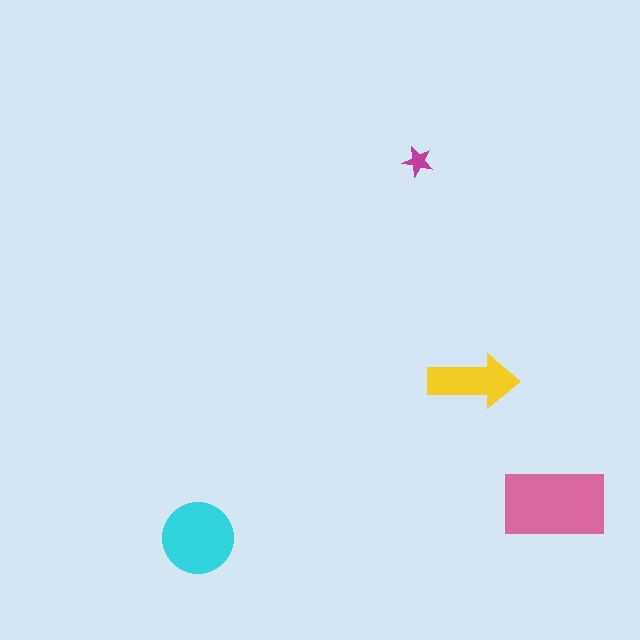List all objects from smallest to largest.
The magenta star, the yellow arrow, the cyan circle, the pink rectangle.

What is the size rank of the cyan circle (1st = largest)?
2nd.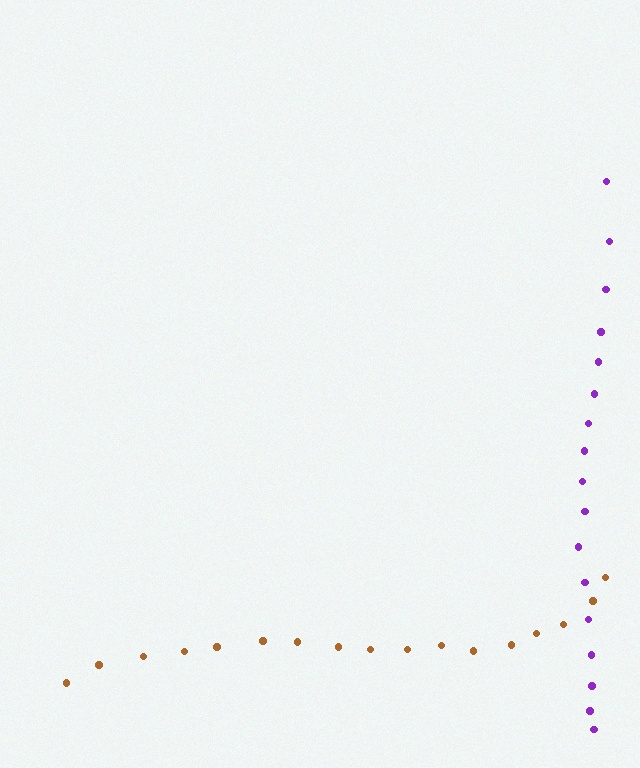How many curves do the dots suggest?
There are 2 distinct paths.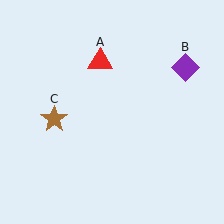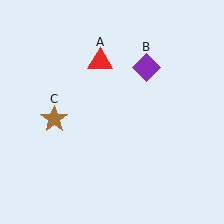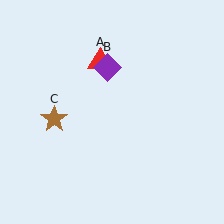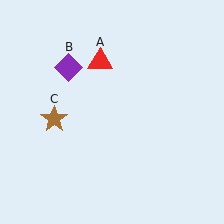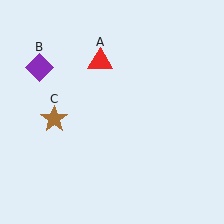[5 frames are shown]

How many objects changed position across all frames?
1 object changed position: purple diamond (object B).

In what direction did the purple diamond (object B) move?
The purple diamond (object B) moved left.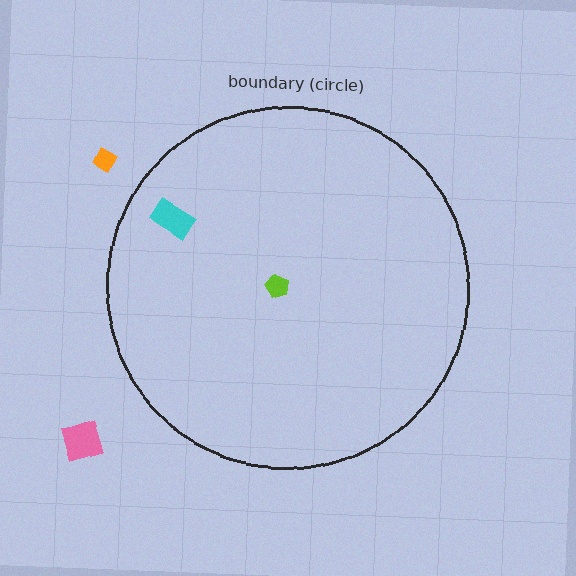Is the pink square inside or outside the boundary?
Outside.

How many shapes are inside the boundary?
2 inside, 2 outside.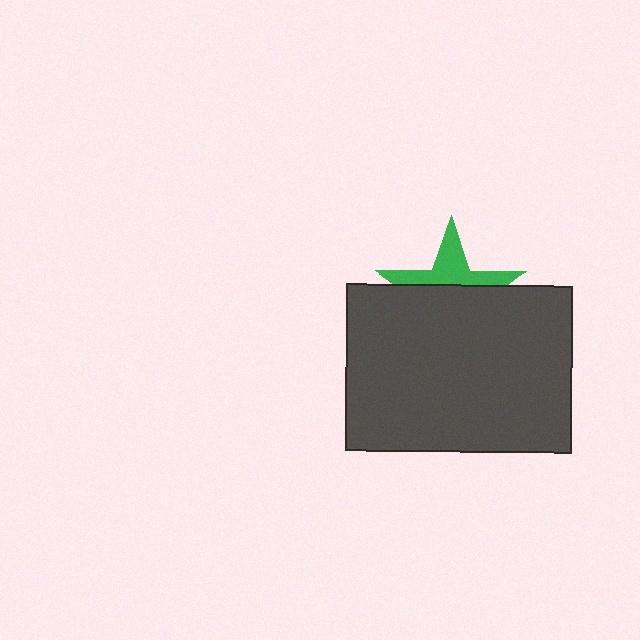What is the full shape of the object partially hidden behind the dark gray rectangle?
The partially hidden object is a green star.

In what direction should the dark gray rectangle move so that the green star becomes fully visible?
The dark gray rectangle should move down. That is the shortest direction to clear the overlap and leave the green star fully visible.